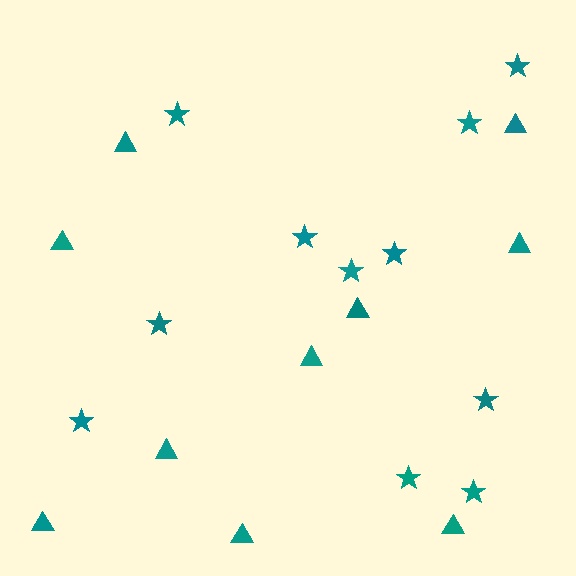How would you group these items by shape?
There are 2 groups: one group of stars (11) and one group of triangles (10).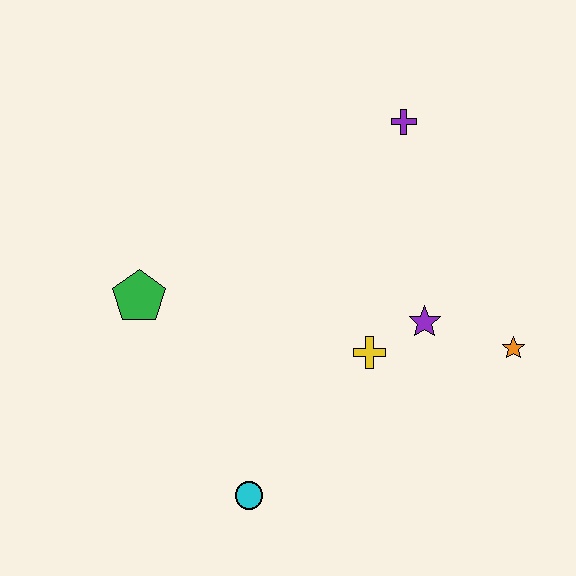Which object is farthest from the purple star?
The green pentagon is farthest from the purple star.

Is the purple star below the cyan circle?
No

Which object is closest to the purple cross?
The purple star is closest to the purple cross.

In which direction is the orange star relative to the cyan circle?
The orange star is to the right of the cyan circle.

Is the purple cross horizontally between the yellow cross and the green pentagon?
No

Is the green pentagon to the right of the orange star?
No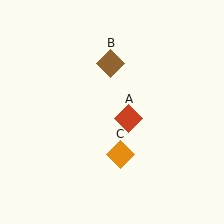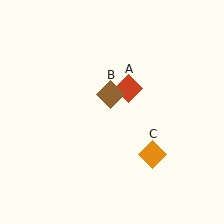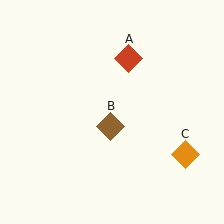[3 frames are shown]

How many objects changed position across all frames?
3 objects changed position: red diamond (object A), brown diamond (object B), orange diamond (object C).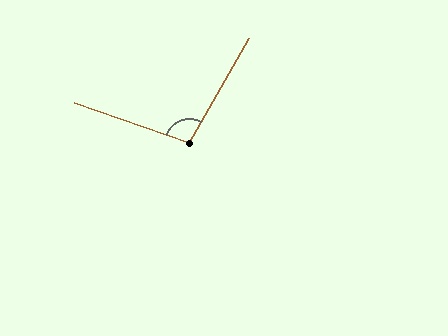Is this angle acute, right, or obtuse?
It is obtuse.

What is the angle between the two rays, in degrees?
Approximately 101 degrees.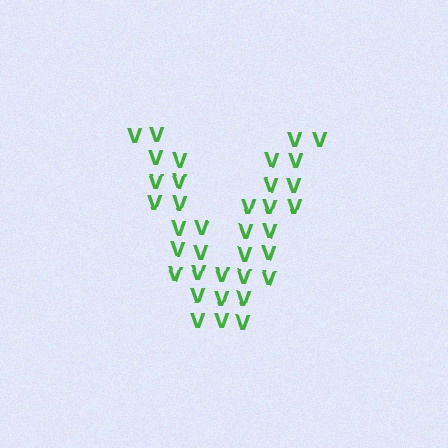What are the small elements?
The small elements are letter V's.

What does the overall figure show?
The overall figure shows the letter V.